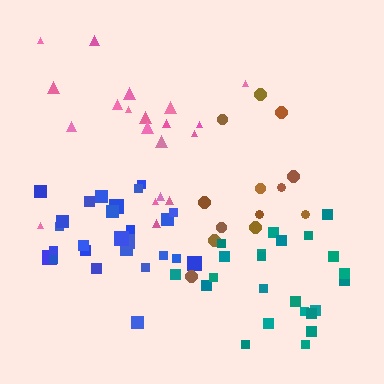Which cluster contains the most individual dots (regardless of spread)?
Blue (26).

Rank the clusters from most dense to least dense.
blue, teal, pink, brown.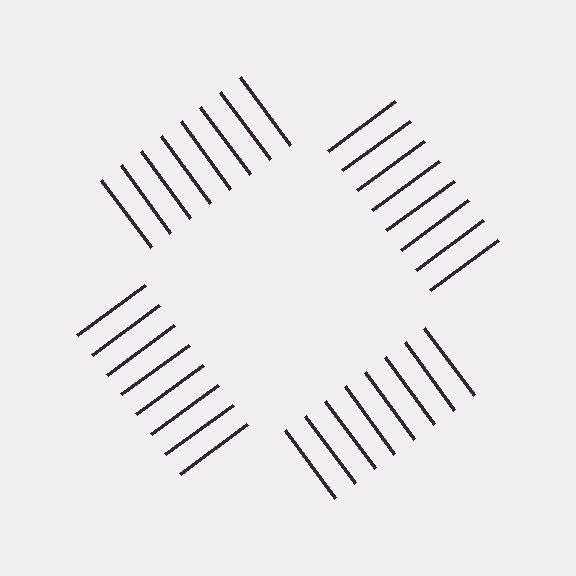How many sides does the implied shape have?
4 sides — the line-ends trace a square.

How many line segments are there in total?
32 — 8 along each of the 4 edges.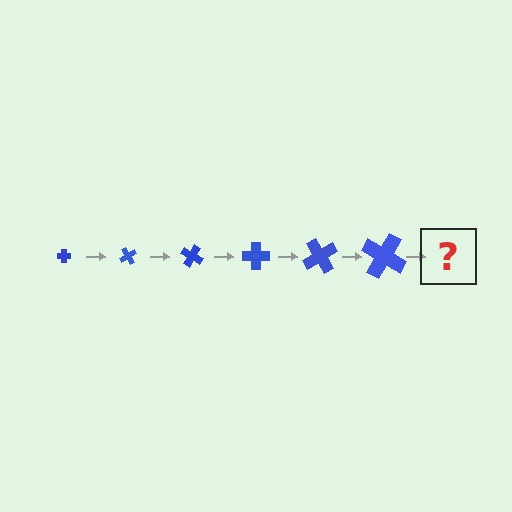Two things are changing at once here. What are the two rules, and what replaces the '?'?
The two rules are that the cross grows larger each step and it rotates 60 degrees each step. The '?' should be a cross, larger than the previous one and rotated 360 degrees from the start.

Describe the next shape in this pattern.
It should be a cross, larger than the previous one and rotated 360 degrees from the start.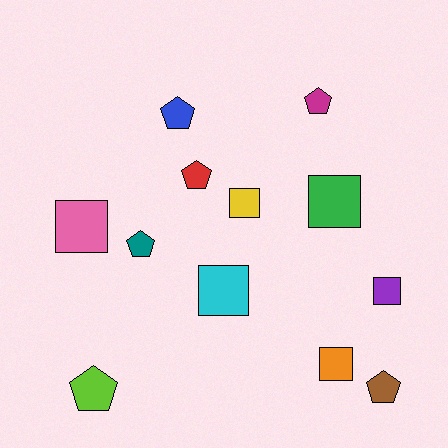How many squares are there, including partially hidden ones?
There are 6 squares.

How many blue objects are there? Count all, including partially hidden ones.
There is 1 blue object.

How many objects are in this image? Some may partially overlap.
There are 12 objects.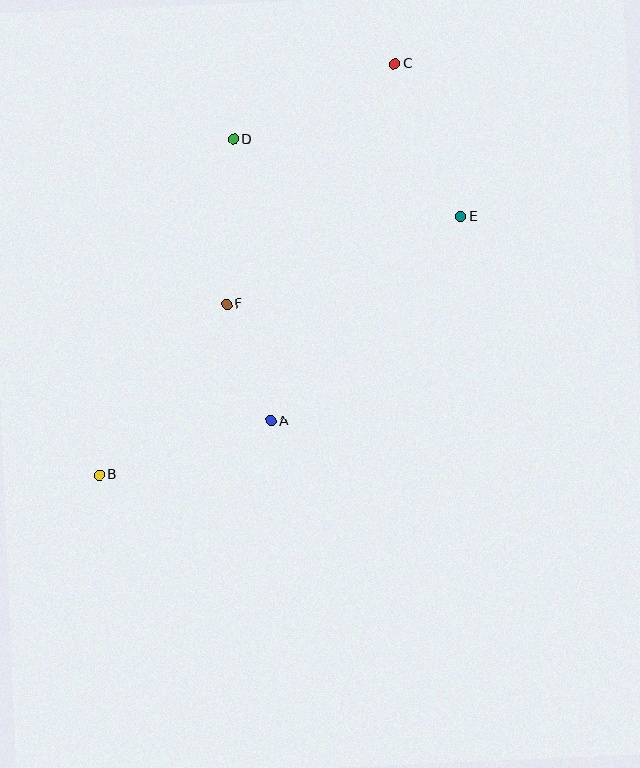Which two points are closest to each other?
Points A and F are closest to each other.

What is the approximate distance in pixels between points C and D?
The distance between C and D is approximately 178 pixels.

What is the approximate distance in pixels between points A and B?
The distance between A and B is approximately 180 pixels.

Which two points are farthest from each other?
Points B and C are farthest from each other.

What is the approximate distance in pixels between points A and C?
The distance between A and C is approximately 378 pixels.